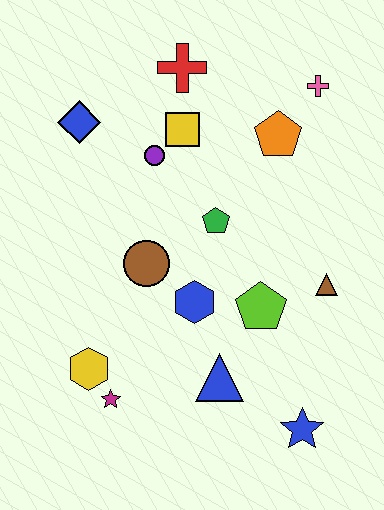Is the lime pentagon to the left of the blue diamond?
No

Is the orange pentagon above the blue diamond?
No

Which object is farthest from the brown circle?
The pink cross is farthest from the brown circle.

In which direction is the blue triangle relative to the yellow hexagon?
The blue triangle is to the right of the yellow hexagon.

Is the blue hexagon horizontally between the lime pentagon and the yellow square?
Yes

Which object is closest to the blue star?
The blue triangle is closest to the blue star.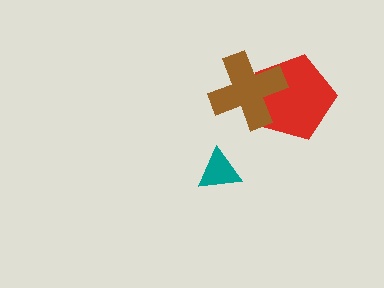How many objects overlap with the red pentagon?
1 object overlaps with the red pentagon.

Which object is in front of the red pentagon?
The brown cross is in front of the red pentagon.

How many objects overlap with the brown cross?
1 object overlaps with the brown cross.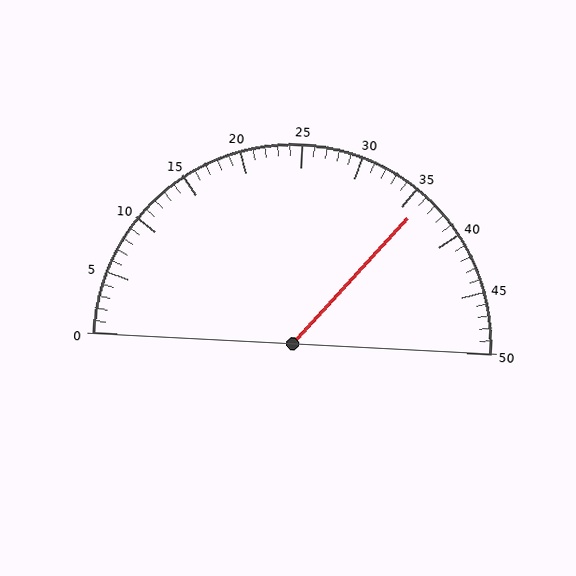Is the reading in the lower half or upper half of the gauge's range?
The reading is in the upper half of the range (0 to 50).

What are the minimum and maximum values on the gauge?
The gauge ranges from 0 to 50.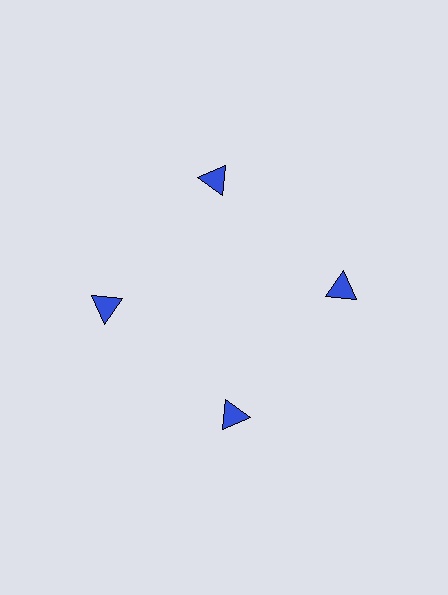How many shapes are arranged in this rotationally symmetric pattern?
There are 4 shapes, arranged in 4 groups of 1.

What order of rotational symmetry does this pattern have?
This pattern has 4-fold rotational symmetry.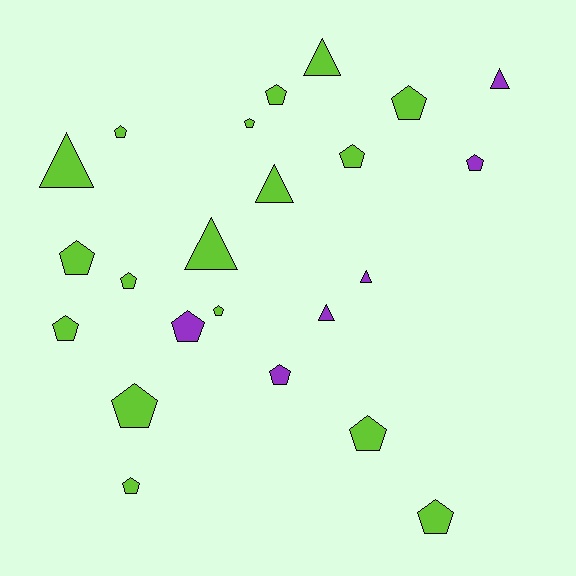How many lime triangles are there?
There are 4 lime triangles.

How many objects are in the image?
There are 23 objects.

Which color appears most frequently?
Lime, with 17 objects.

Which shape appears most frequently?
Pentagon, with 16 objects.